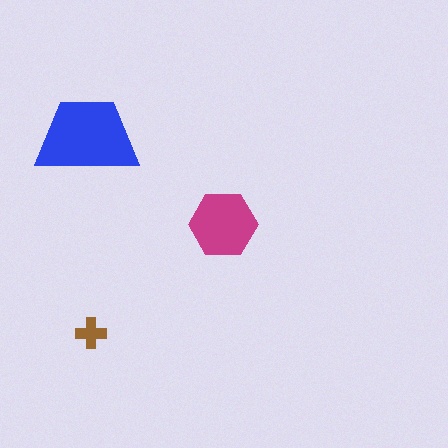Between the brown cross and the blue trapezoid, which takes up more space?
The blue trapezoid.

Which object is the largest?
The blue trapezoid.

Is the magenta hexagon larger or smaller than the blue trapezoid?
Smaller.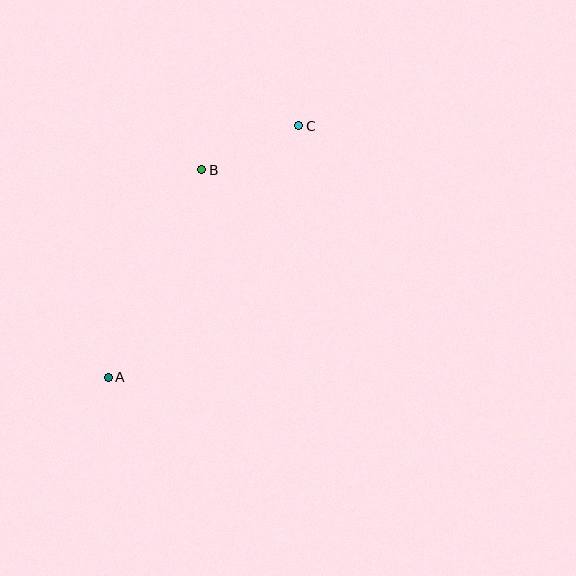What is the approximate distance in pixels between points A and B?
The distance between A and B is approximately 228 pixels.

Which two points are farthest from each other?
Points A and C are farthest from each other.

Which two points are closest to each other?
Points B and C are closest to each other.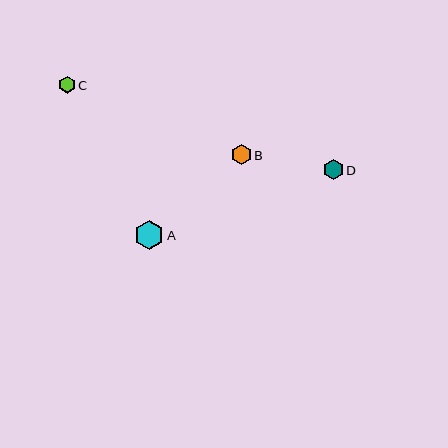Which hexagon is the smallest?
Hexagon C is the smallest with a size of approximately 17 pixels.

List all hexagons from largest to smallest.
From largest to smallest: A, D, B, C.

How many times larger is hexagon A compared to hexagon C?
Hexagon A is approximately 1.7 times the size of hexagon C.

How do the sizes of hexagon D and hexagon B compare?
Hexagon D and hexagon B are approximately the same size.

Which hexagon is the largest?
Hexagon A is the largest with a size of approximately 29 pixels.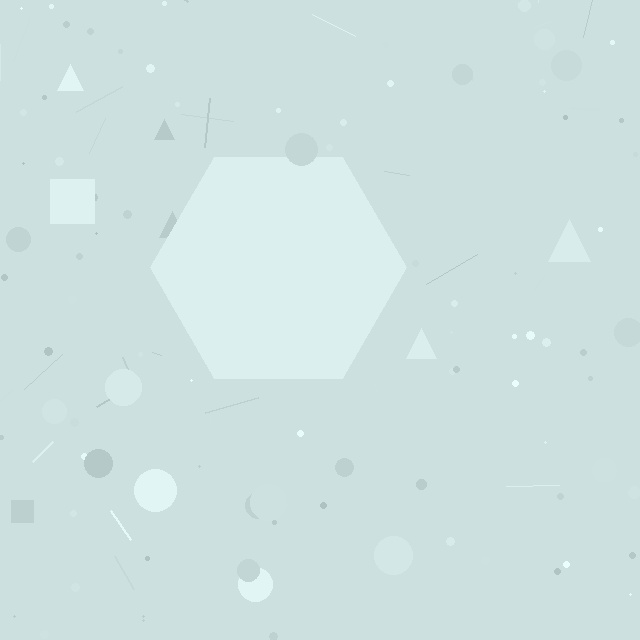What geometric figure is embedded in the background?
A hexagon is embedded in the background.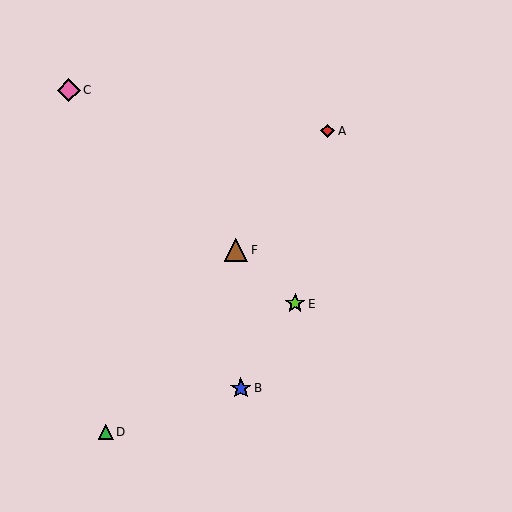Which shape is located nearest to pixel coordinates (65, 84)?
The pink diamond (labeled C) at (69, 90) is nearest to that location.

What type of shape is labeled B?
Shape B is a blue star.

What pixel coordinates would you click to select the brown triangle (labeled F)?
Click at (236, 250) to select the brown triangle F.